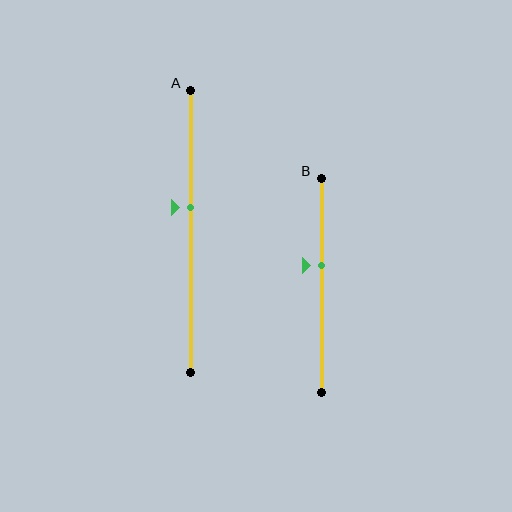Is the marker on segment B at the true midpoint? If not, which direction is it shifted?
No, the marker on segment B is shifted upward by about 9% of the segment length.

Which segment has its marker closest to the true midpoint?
Segment A has its marker closest to the true midpoint.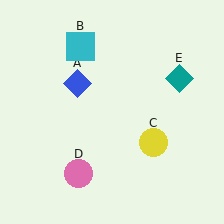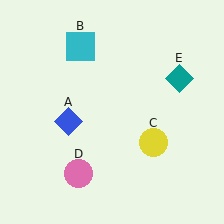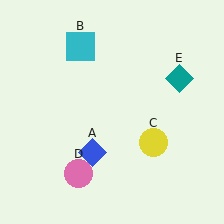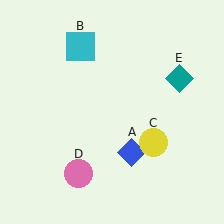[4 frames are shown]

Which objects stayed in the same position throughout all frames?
Cyan square (object B) and yellow circle (object C) and pink circle (object D) and teal diamond (object E) remained stationary.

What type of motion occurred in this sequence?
The blue diamond (object A) rotated counterclockwise around the center of the scene.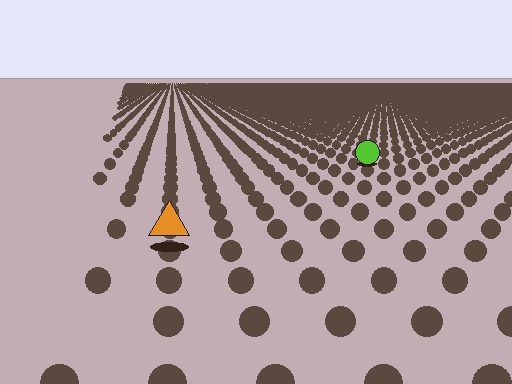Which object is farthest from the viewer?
The lime circle is farthest from the viewer. It appears smaller and the ground texture around it is denser.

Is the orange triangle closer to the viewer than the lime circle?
Yes. The orange triangle is closer — you can tell from the texture gradient: the ground texture is coarser near it.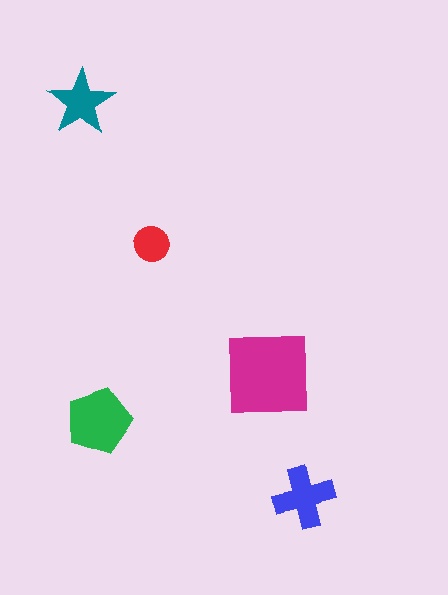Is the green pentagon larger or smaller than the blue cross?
Larger.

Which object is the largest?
The magenta square.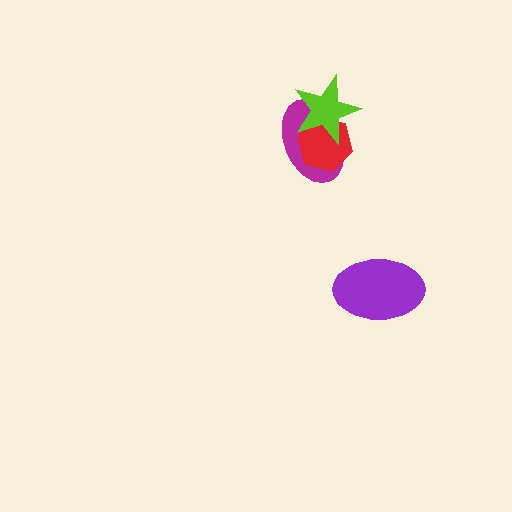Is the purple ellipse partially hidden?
No, no other shape covers it.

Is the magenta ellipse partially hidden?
Yes, it is partially covered by another shape.